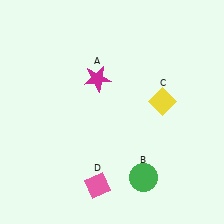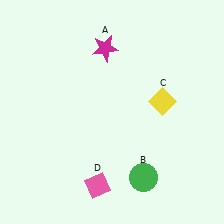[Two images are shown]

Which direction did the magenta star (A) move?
The magenta star (A) moved up.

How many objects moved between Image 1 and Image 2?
1 object moved between the two images.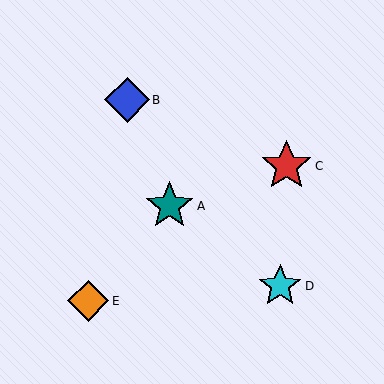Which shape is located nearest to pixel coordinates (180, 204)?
The teal star (labeled A) at (169, 206) is nearest to that location.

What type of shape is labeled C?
Shape C is a red star.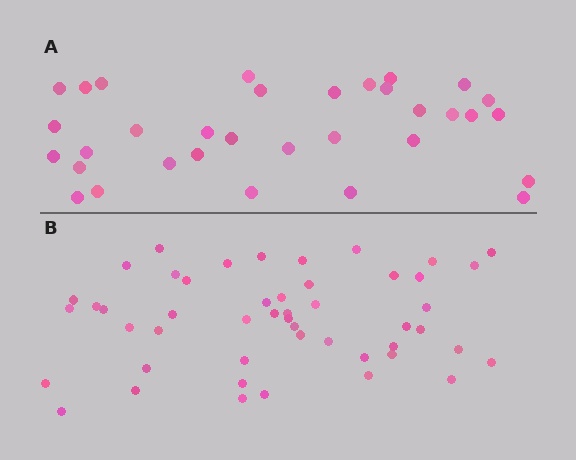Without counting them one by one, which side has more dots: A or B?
Region B (the bottom region) has more dots.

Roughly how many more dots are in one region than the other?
Region B has approximately 15 more dots than region A.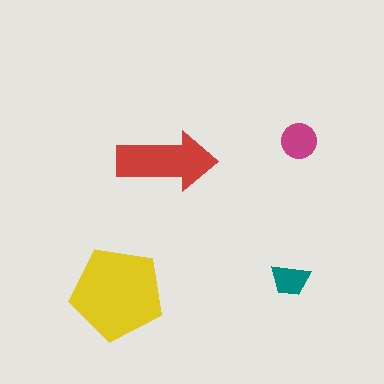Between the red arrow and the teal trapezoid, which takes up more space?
The red arrow.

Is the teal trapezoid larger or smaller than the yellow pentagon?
Smaller.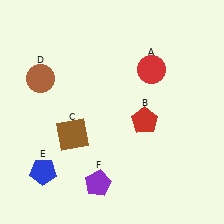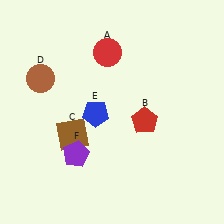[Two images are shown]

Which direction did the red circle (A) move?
The red circle (A) moved left.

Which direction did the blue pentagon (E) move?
The blue pentagon (E) moved up.